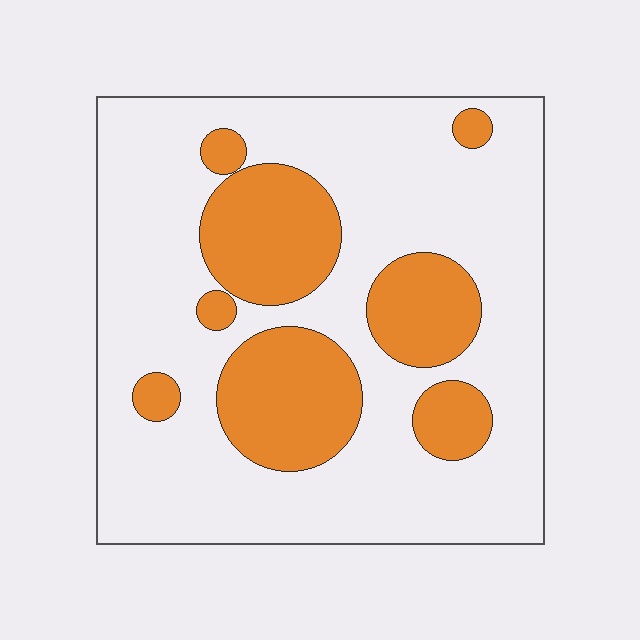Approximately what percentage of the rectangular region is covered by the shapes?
Approximately 25%.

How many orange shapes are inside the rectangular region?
8.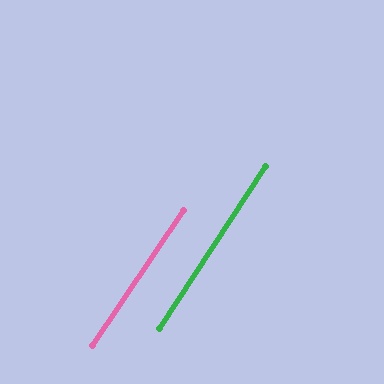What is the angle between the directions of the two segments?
Approximately 0 degrees.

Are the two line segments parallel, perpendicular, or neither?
Parallel — their directions differ by only 0.5°.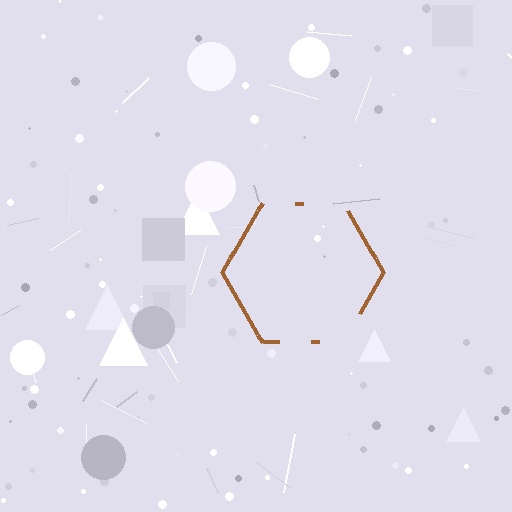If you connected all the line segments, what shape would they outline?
They would outline a hexagon.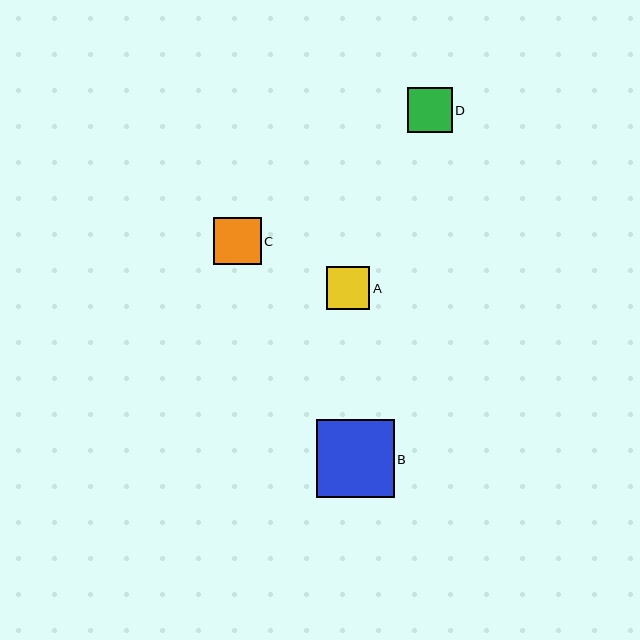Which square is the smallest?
Square A is the smallest with a size of approximately 43 pixels.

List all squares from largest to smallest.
From largest to smallest: B, C, D, A.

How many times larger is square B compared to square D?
Square B is approximately 1.7 times the size of square D.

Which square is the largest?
Square B is the largest with a size of approximately 78 pixels.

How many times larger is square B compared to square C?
Square B is approximately 1.6 times the size of square C.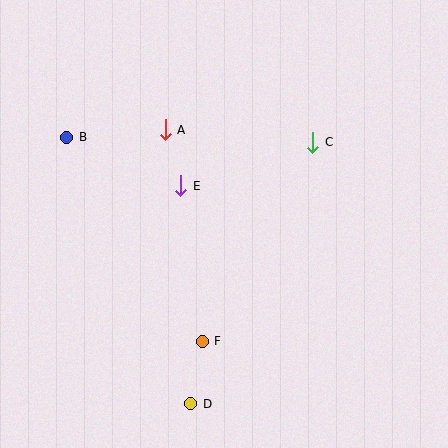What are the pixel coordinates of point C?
Point C is at (313, 142).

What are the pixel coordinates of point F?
Point F is at (202, 341).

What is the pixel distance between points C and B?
The distance between C and B is 246 pixels.